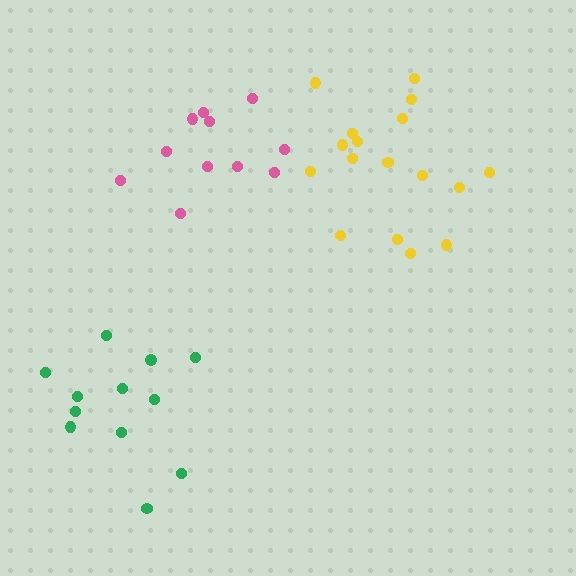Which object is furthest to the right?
The yellow cluster is rightmost.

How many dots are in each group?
Group 1: 12 dots, Group 2: 11 dots, Group 3: 17 dots (40 total).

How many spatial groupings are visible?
There are 3 spatial groupings.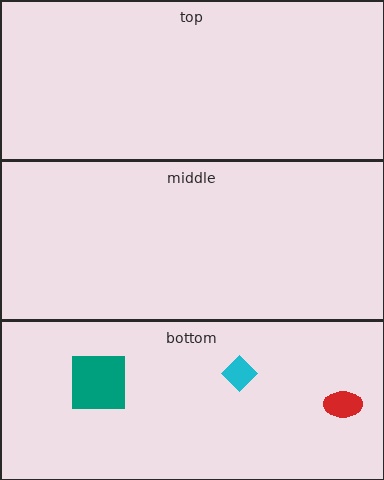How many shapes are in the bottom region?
3.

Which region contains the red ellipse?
The bottom region.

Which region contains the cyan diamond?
The bottom region.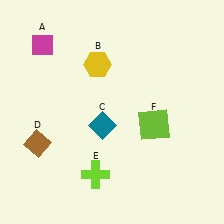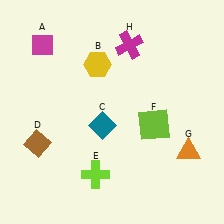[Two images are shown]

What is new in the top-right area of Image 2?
A magenta cross (H) was added in the top-right area of Image 2.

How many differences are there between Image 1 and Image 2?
There are 2 differences between the two images.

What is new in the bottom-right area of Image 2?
An orange triangle (G) was added in the bottom-right area of Image 2.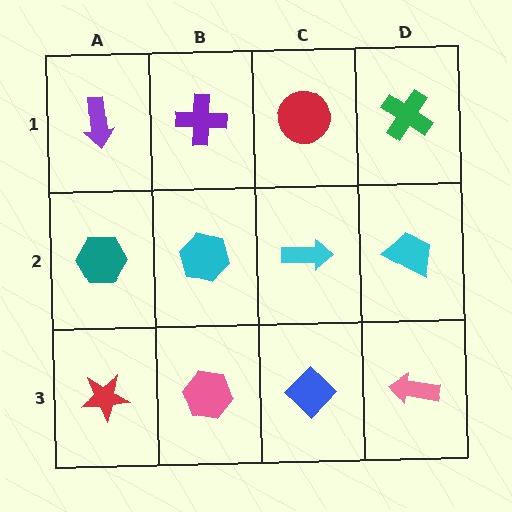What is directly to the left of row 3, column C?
A pink hexagon.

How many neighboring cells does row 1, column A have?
2.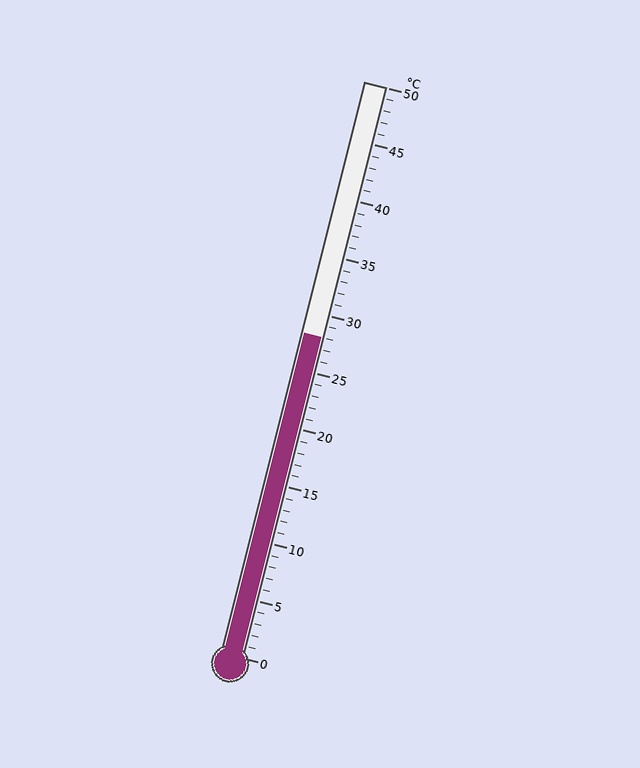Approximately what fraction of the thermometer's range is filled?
The thermometer is filled to approximately 55% of its range.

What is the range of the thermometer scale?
The thermometer scale ranges from 0°C to 50°C.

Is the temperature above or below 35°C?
The temperature is below 35°C.